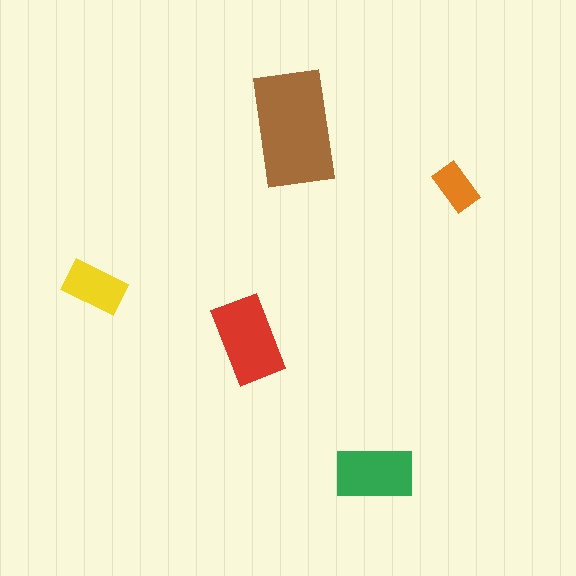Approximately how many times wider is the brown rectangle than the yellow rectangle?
About 2 times wider.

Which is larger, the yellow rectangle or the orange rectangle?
The yellow one.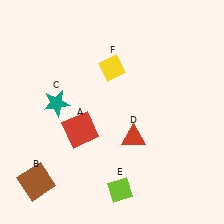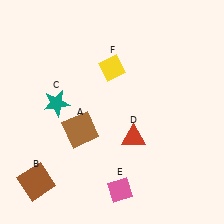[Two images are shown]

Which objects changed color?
A changed from red to brown. E changed from lime to pink.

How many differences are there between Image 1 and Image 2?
There are 2 differences between the two images.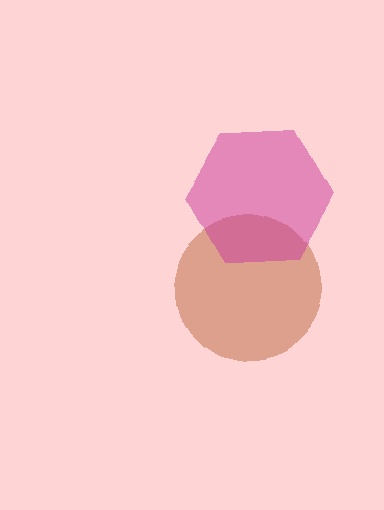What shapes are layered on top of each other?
The layered shapes are: a brown circle, a magenta hexagon.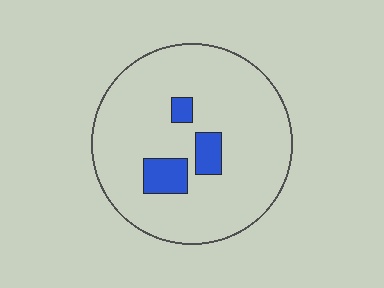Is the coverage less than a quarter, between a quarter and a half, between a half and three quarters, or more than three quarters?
Less than a quarter.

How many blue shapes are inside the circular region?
3.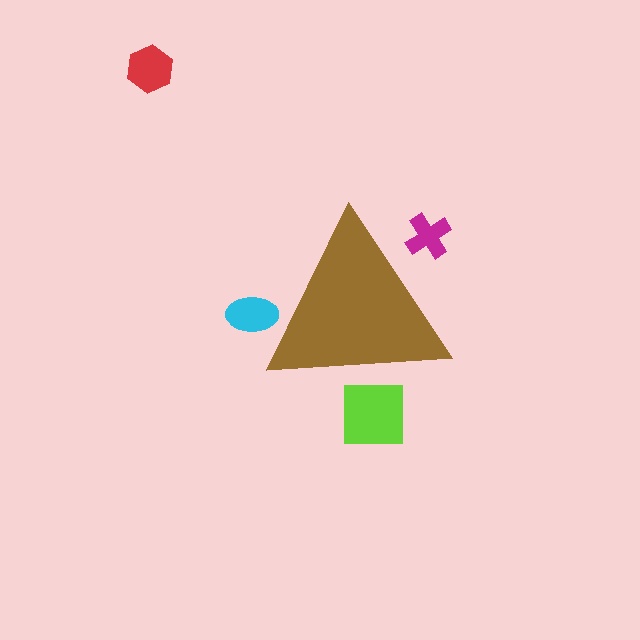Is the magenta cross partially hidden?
Yes, the magenta cross is partially hidden behind the brown triangle.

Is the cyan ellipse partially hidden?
Yes, the cyan ellipse is partially hidden behind the brown triangle.